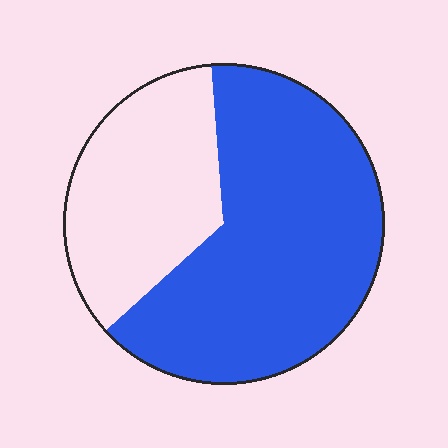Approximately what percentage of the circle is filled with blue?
Approximately 65%.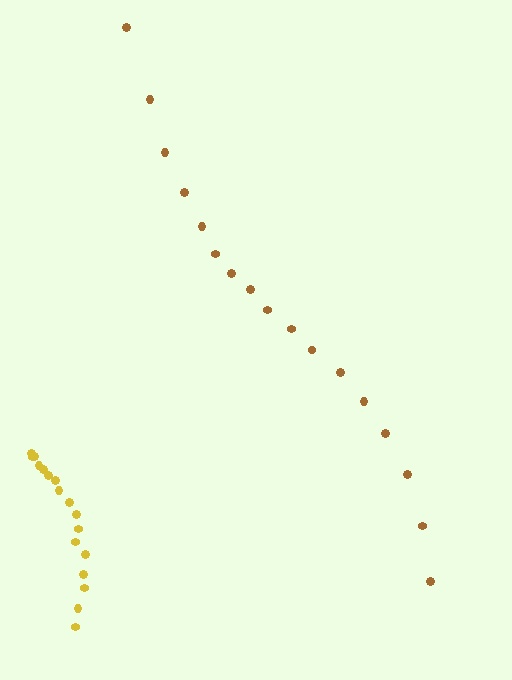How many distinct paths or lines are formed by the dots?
There are 2 distinct paths.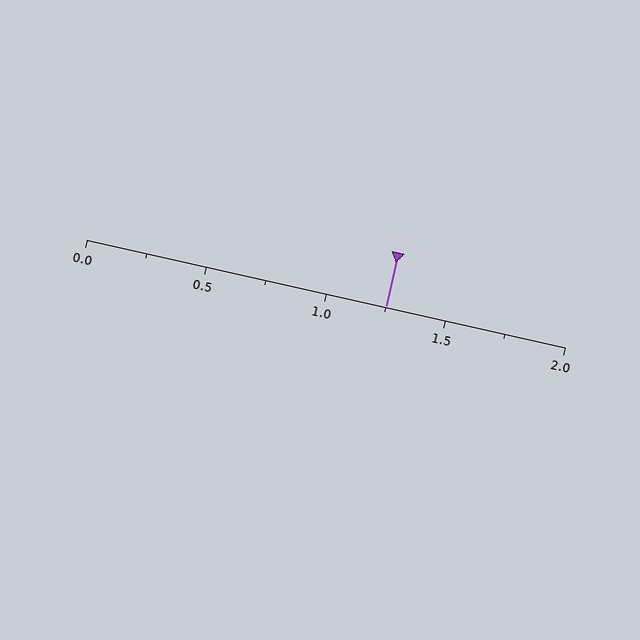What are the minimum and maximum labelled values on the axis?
The axis runs from 0.0 to 2.0.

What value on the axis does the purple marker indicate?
The marker indicates approximately 1.25.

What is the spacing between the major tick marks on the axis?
The major ticks are spaced 0.5 apart.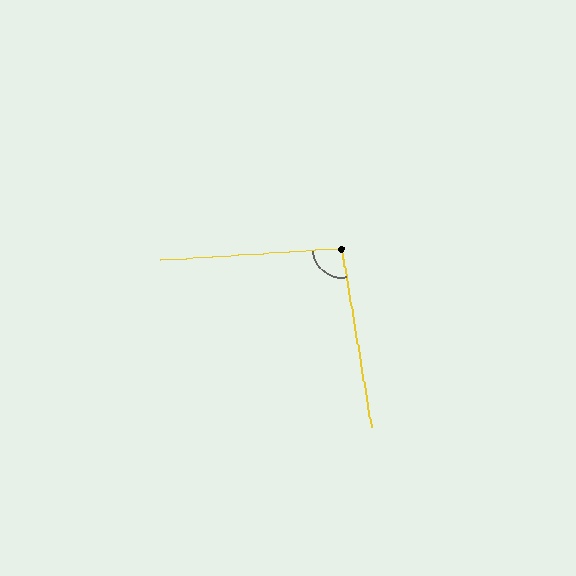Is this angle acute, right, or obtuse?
It is obtuse.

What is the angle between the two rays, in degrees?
Approximately 96 degrees.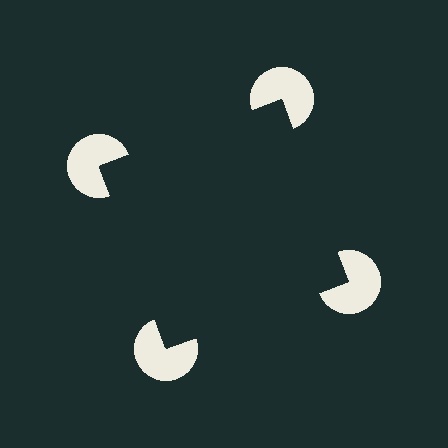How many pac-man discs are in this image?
There are 4 — one at each vertex of the illusory square.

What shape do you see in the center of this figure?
An illusory square — its edges are inferred from the aligned wedge cuts in the pac-man discs, not physically drawn.